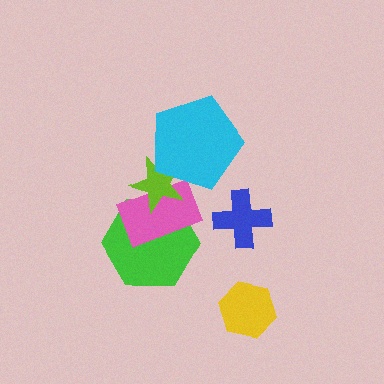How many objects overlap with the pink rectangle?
2 objects overlap with the pink rectangle.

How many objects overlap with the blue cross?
0 objects overlap with the blue cross.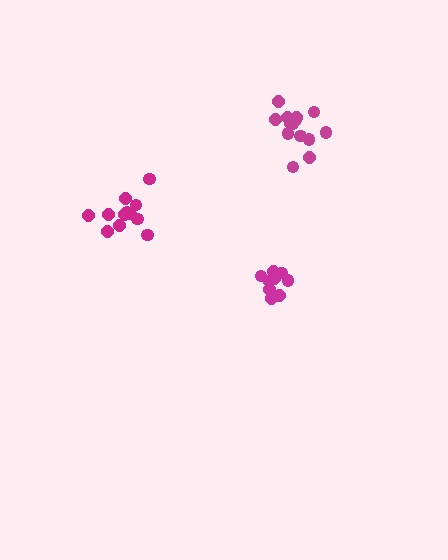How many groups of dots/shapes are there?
There are 3 groups.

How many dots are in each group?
Group 1: 9 dots, Group 2: 13 dots, Group 3: 14 dots (36 total).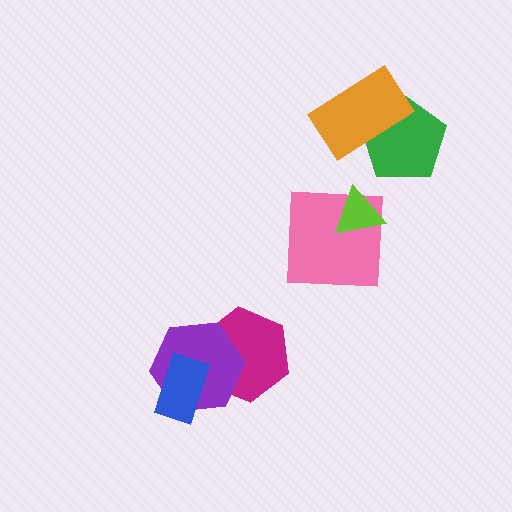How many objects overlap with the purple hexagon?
2 objects overlap with the purple hexagon.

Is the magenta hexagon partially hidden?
Yes, it is partially covered by another shape.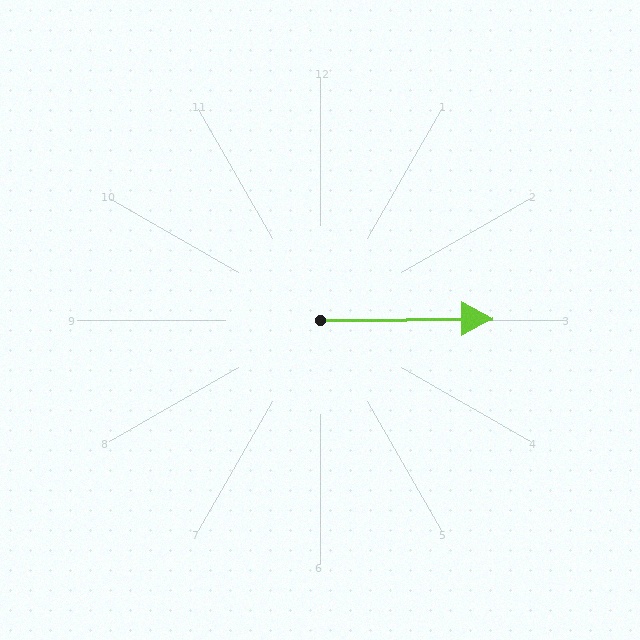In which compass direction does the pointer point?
East.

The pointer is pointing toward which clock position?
Roughly 3 o'clock.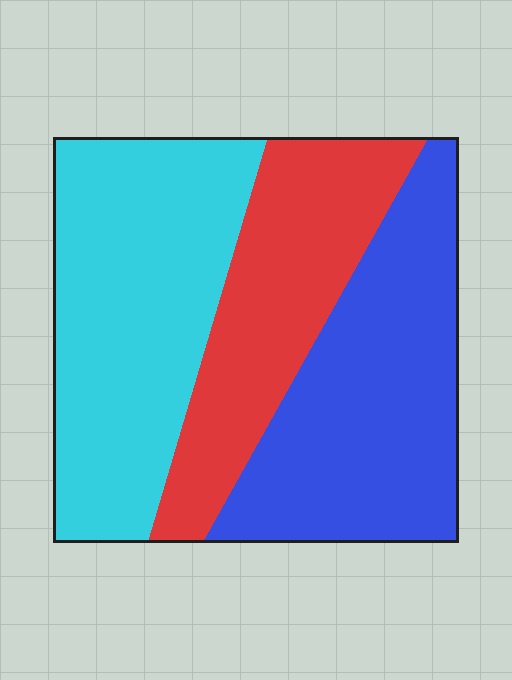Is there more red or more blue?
Blue.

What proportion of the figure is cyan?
Cyan covers roughly 40% of the figure.